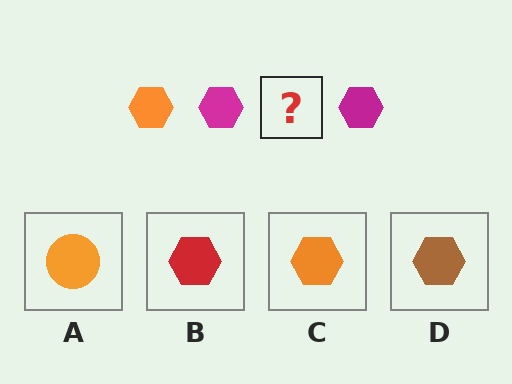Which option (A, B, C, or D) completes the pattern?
C.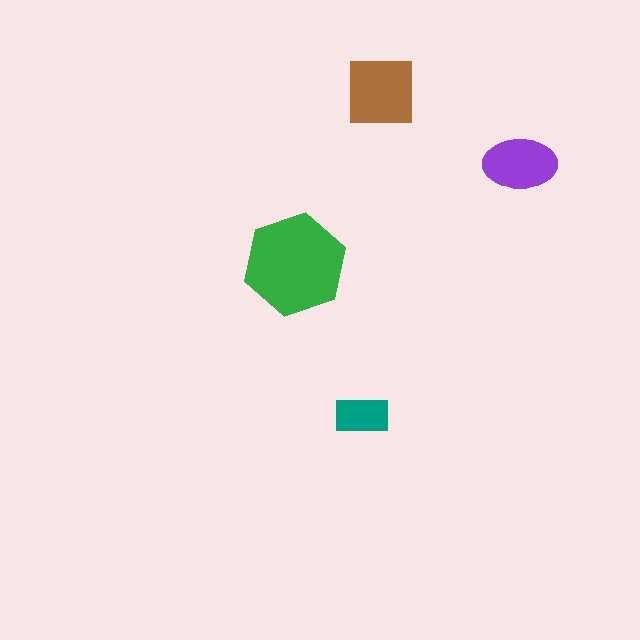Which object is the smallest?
The teal rectangle.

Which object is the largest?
The green hexagon.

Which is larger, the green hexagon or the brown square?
The green hexagon.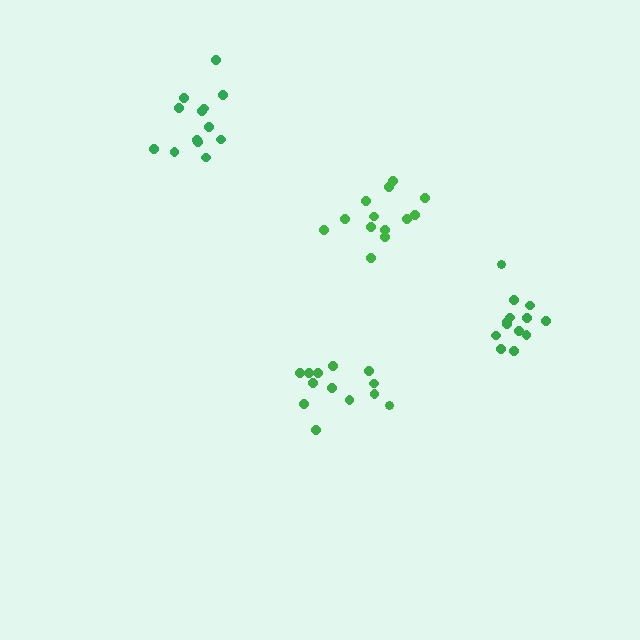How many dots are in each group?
Group 1: 13 dots, Group 2: 13 dots, Group 3: 13 dots, Group 4: 13 dots (52 total).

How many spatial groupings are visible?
There are 4 spatial groupings.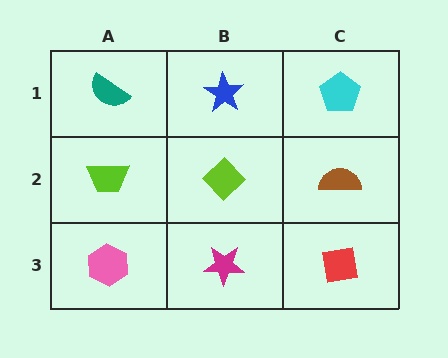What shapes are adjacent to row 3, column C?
A brown semicircle (row 2, column C), a magenta star (row 3, column B).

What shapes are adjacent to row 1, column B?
A lime diamond (row 2, column B), a teal semicircle (row 1, column A), a cyan pentagon (row 1, column C).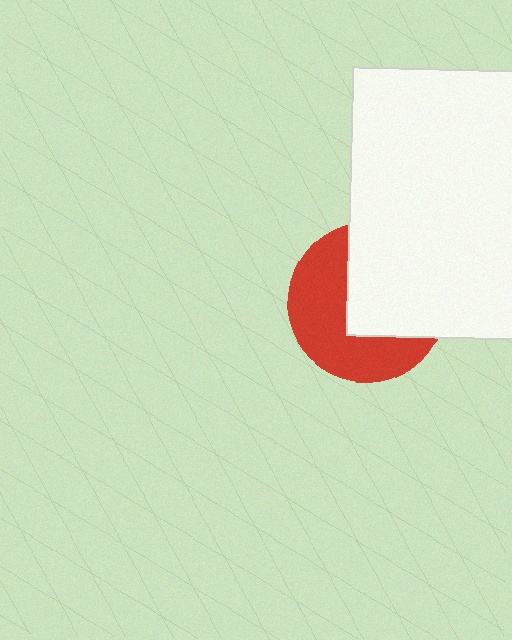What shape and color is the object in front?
The object in front is a white rectangle.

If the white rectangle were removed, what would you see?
You would see the complete red circle.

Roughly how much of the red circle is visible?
About half of it is visible (roughly 50%).